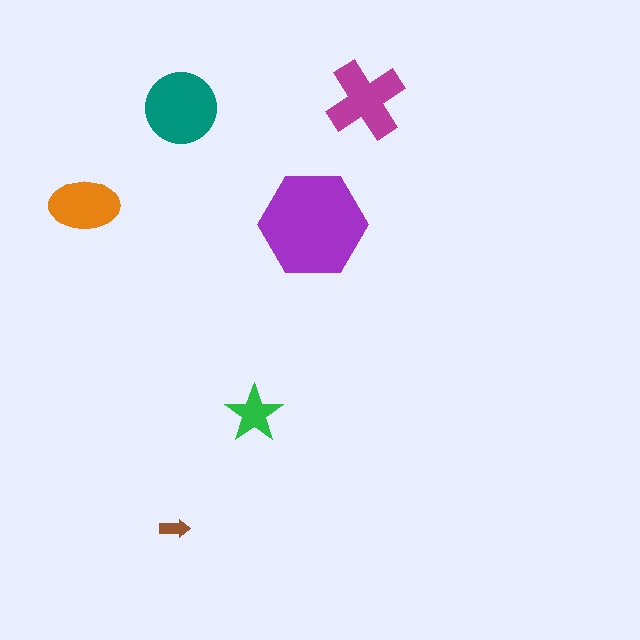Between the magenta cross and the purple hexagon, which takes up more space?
The purple hexagon.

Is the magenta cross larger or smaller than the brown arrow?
Larger.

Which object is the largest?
The purple hexagon.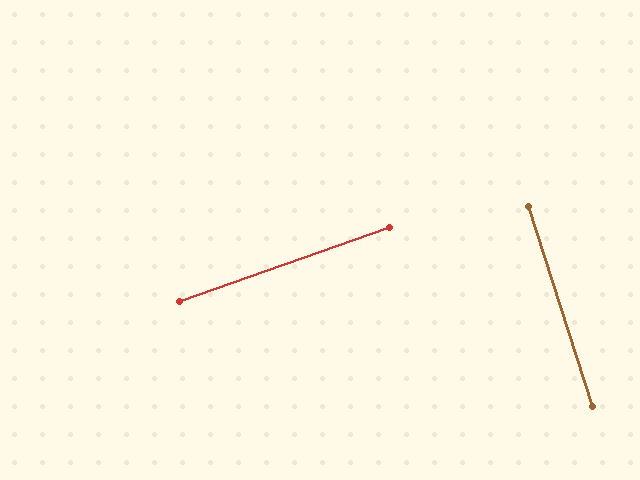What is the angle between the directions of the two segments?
Approximately 88 degrees.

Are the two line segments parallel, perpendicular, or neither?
Perpendicular — they meet at approximately 88°.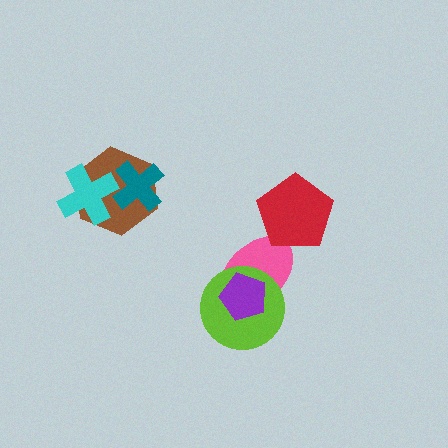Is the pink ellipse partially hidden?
Yes, it is partially covered by another shape.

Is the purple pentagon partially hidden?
No, no other shape covers it.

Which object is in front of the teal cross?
The cyan cross is in front of the teal cross.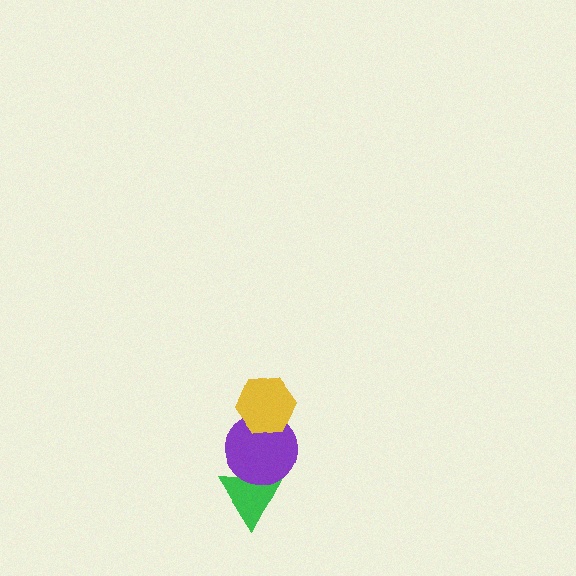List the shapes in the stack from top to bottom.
From top to bottom: the yellow hexagon, the purple circle, the green triangle.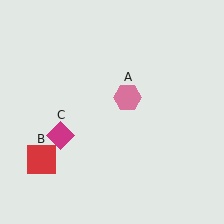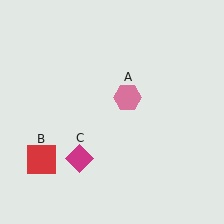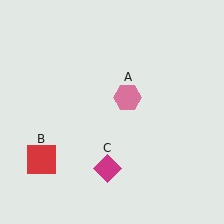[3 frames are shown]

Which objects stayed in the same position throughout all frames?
Pink hexagon (object A) and red square (object B) remained stationary.